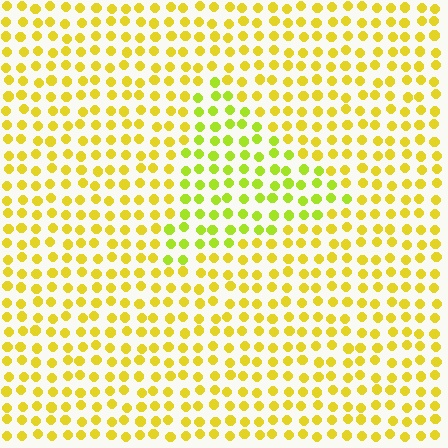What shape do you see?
I see a triangle.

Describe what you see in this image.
The image is filled with small yellow elements in a uniform arrangement. A triangle-shaped region is visible where the elements are tinted to a slightly different hue, forming a subtle color boundary.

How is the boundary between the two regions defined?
The boundary is defined purely by a slight shift in hue (about 26 degrees). Spacing, size, and orientation are identical on both sides.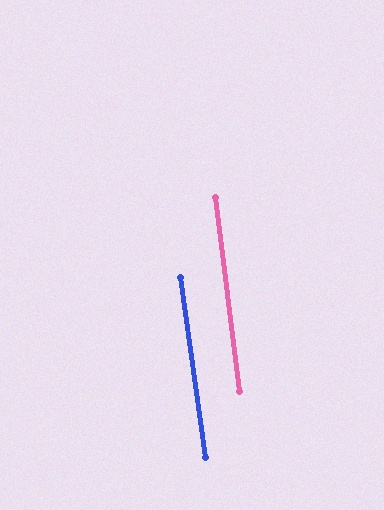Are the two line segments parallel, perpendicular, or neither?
Parallel — their directions differ by only 1.0°.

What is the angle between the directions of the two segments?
Approximately 1 degree.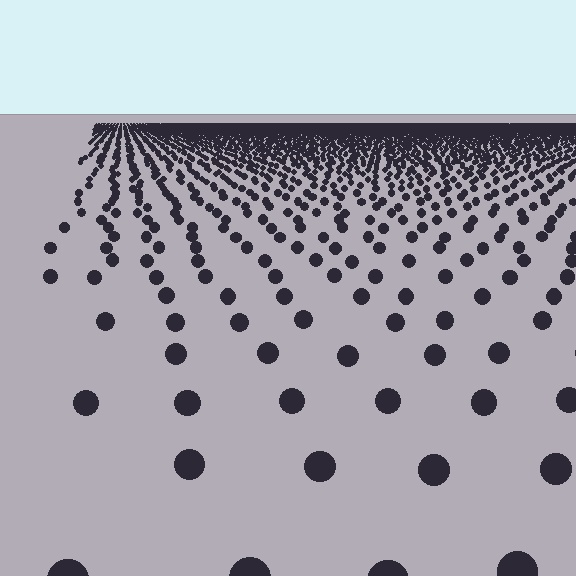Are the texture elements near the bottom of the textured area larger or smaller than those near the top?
Larger. Near the bottom, elements are closer to the viewer and appear at a bigger on-screen size.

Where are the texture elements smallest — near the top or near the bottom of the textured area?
Near the top.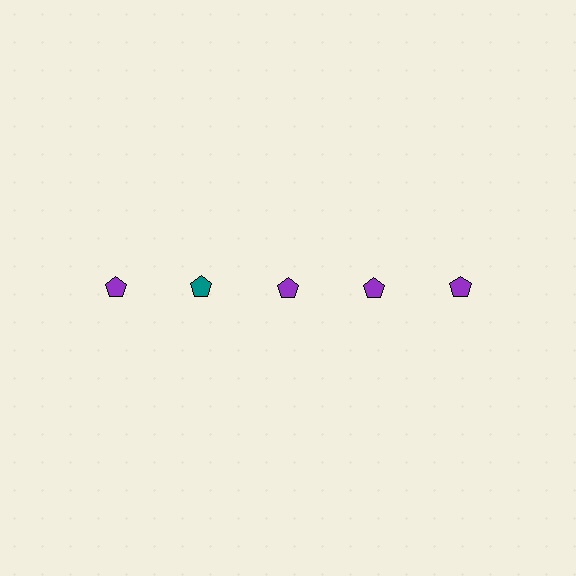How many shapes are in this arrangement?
There are 5 shapes arranged in a grid pattern.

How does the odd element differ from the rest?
It has a different color: teal instead of purple.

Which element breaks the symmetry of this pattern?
The teal pentagon in the top row, second from left column breaks the symmetry. All other shapes are purple pentagons.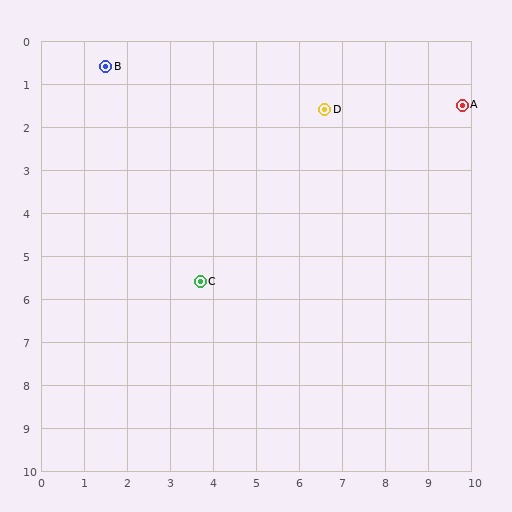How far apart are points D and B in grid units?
Points D and B are about 5.2 grid units apart.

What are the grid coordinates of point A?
Point A is at approximately (9.8, 1.5).